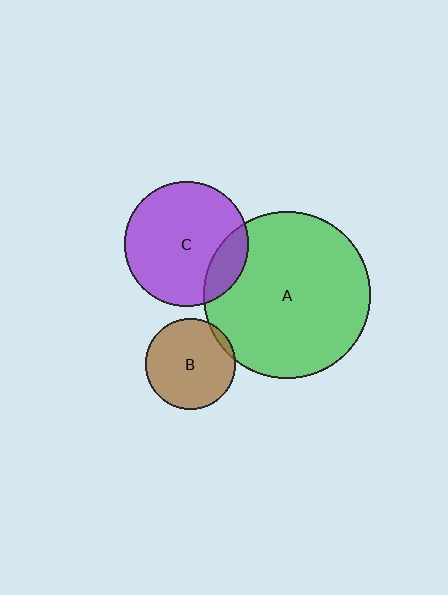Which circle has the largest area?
Circle A (green).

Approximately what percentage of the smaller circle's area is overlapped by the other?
Approximately 15%.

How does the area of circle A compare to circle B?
Approximately 3.4 times.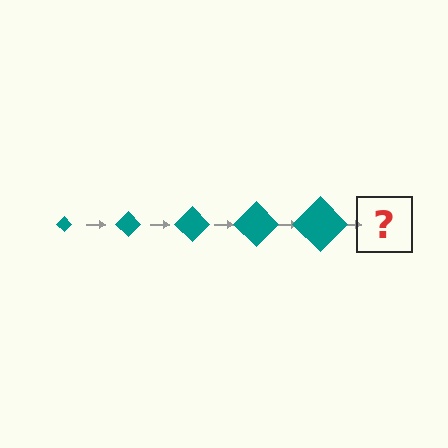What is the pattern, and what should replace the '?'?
The pattern is that the diamond gets progressively larger each step. The '?' should be a teal diamond, larger than the previous one.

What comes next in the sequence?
The next element should be a teal diamond, larger than the previous one.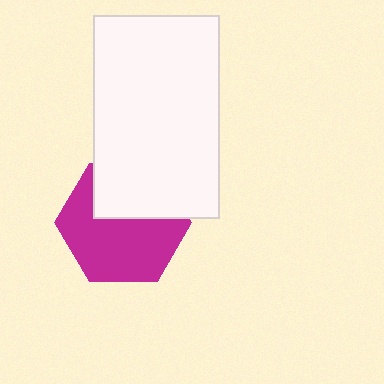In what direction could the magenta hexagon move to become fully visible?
The magenta hexagon could move down. That would shift it out from behind the white rectangle entirely.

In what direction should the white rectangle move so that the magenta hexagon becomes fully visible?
The white rectangle should move up. That is the shortest direction to clear the overlap and leave the magenta hexagon fully visible.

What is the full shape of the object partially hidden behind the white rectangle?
The partially hidden object is a magenta hexagon.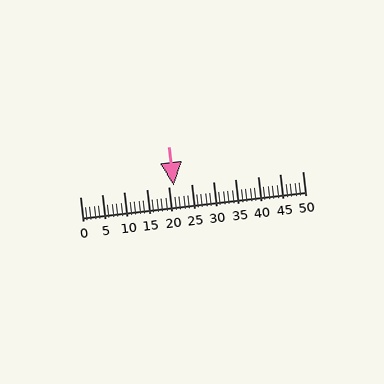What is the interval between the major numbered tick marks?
The major tick marks are spaced 5 units apart.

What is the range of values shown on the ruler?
The ruler shows values from 0 to 50.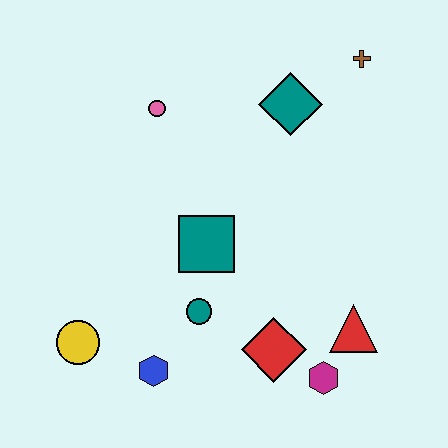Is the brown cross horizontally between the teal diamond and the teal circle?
No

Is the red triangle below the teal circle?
Yes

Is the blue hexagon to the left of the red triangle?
Yes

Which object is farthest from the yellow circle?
The brown cross is farthest from the yellow circle.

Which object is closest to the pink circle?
The teal diamond is closest to the pink circle.